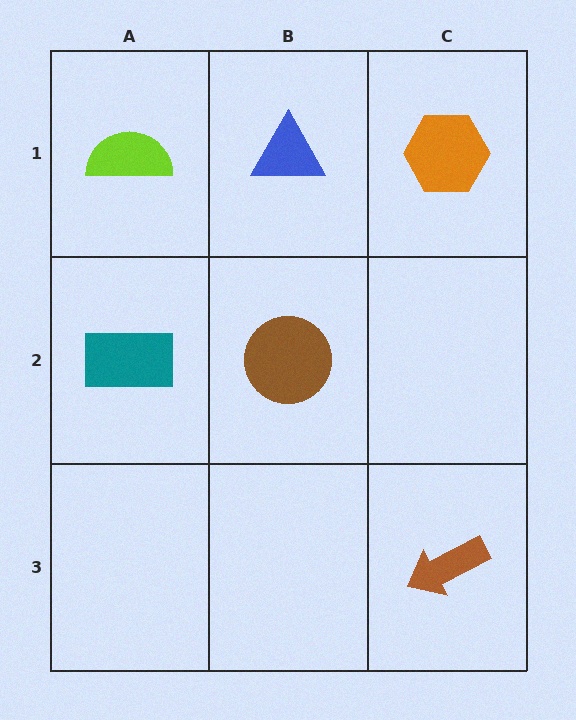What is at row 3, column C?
A brown arrow.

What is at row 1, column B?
A blue triangle.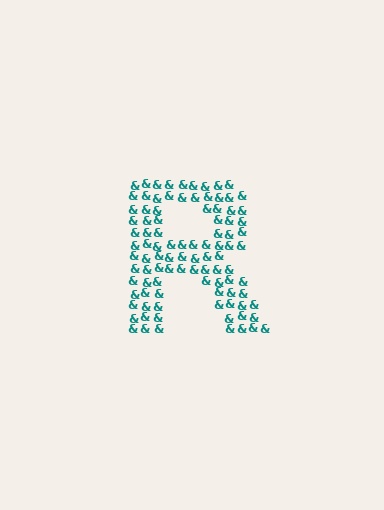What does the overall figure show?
The overall figure shows the letter R.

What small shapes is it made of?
It is made of small ampersands.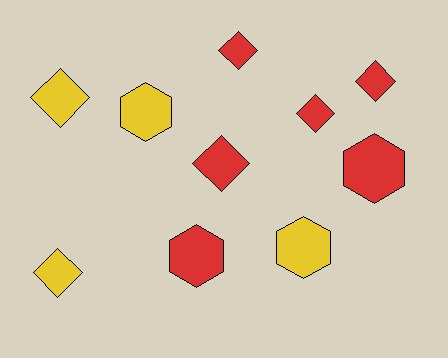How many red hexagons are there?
There are 2 red hexagons.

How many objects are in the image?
There are 10 objects.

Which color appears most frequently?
Red, with 6 objects.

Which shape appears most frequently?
Diamond, with 6 objects.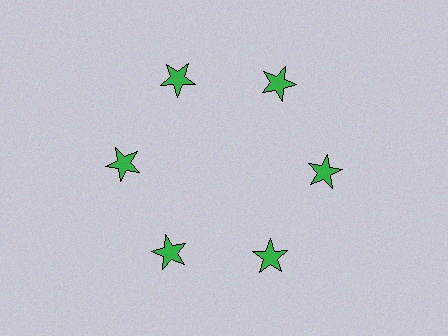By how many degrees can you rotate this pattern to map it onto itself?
The pattern maps onto itself every 60 degrees of rotation.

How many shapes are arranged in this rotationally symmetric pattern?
There are 6 shapes, arranged in 6 groups of 1.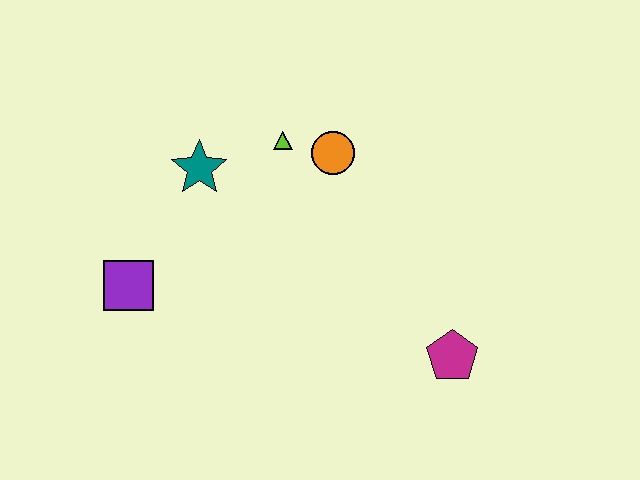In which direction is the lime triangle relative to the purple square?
The lime triangle is to the right of the purple square.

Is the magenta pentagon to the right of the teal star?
Yes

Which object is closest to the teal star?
The lime triangle is closest to the teal star.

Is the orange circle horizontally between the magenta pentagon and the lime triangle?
Yes